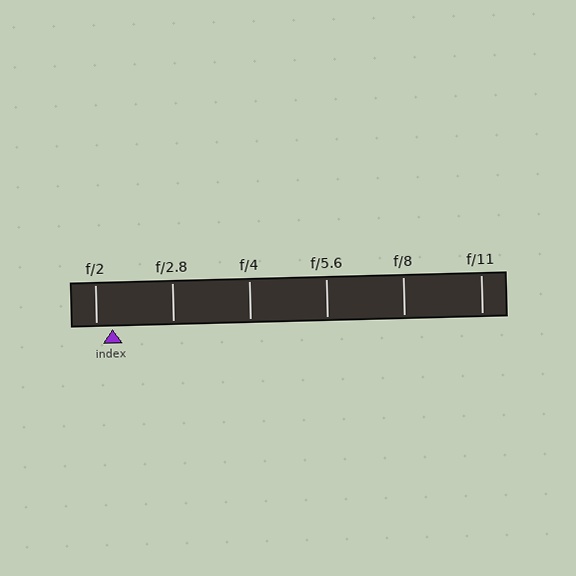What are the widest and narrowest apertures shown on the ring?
The widest aperture shown is f/2 and the narrowest is f/11.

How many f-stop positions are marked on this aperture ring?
There are 6 f-stop positions marked.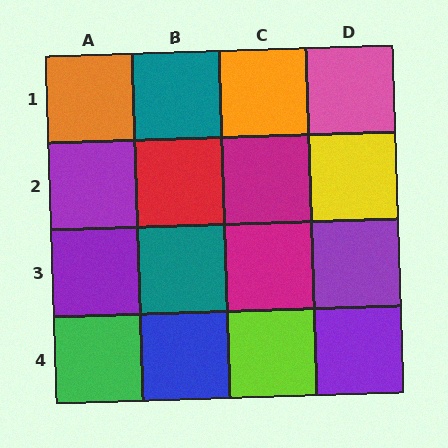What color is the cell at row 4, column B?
Blue.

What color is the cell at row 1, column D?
Pink.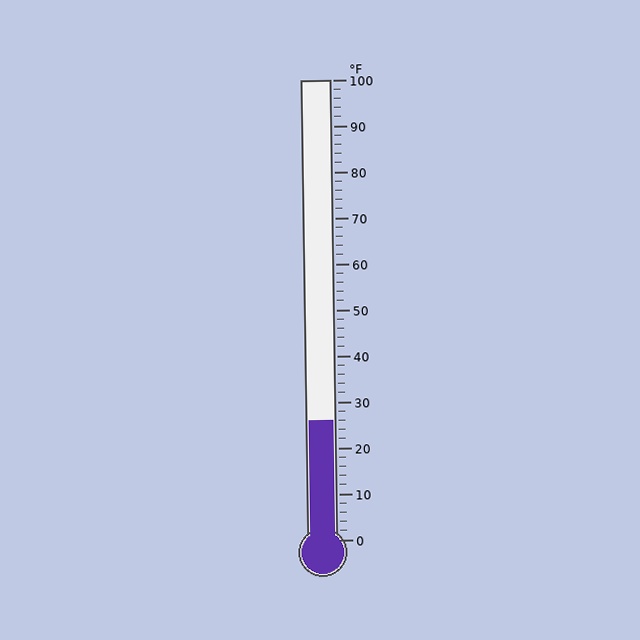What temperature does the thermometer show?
The thermometer shows approximately 26°F.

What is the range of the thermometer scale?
The thermometer scale ranges from 0°F to 100°F.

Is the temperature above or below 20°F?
The temperature is above 20°F.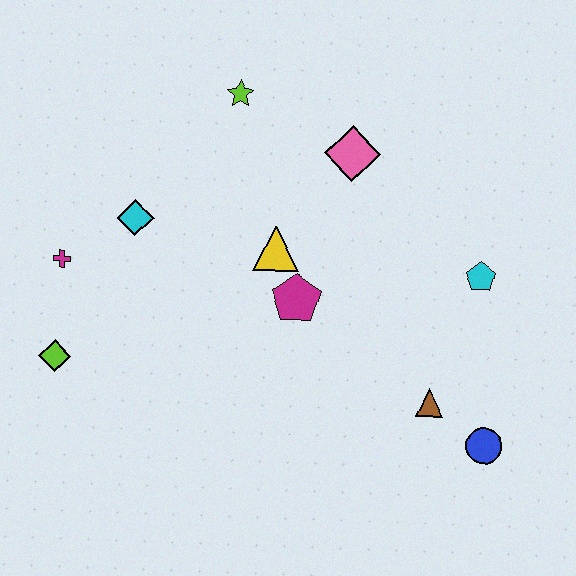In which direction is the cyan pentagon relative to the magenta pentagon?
The cyan pentagon is to the right of the magenta pentagon.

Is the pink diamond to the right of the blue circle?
No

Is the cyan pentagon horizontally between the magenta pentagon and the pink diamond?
No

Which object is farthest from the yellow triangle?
The blue circle is farthest from the yellow triangle.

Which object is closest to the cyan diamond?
The magenta cross is closest to the cyan diamond.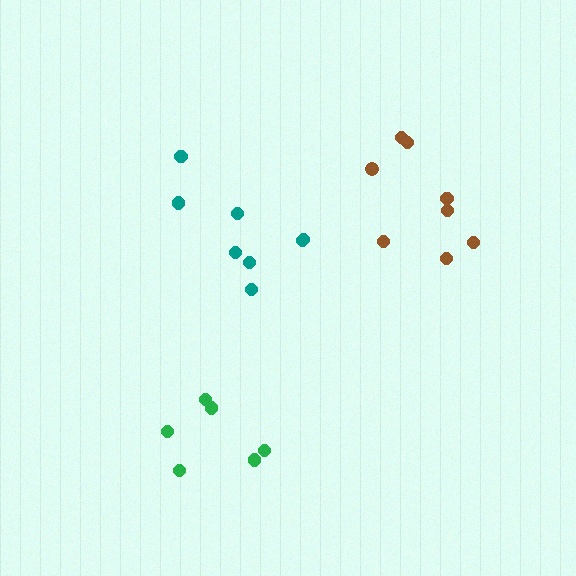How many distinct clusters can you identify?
There are 3 distinct clusters.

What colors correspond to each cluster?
The clusters are colored: teal, brown, green.